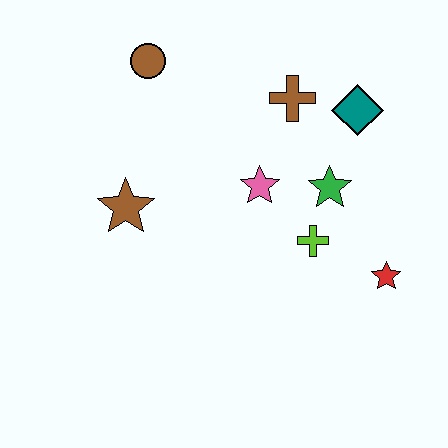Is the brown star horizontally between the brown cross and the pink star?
No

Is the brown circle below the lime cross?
No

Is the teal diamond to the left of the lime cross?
No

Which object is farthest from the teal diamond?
The brown star is farthest from the teal diamond.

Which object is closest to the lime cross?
The green star is closest to the lime cross.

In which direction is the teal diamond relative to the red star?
The teal diamond is above the red star.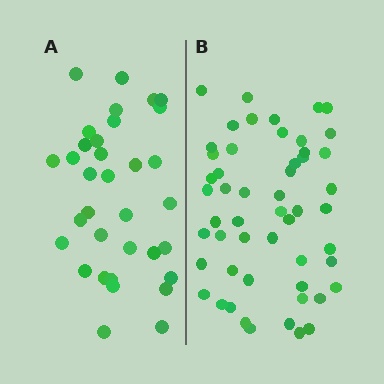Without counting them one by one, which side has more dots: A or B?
Region B (the right region) has more dots.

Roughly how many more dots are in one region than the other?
Region B has approximately 20 more dots than region A.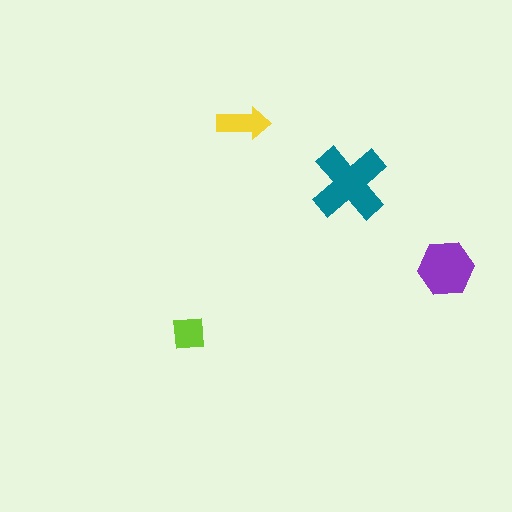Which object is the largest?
The teal cross.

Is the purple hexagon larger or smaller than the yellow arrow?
Larger.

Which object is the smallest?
The lime square.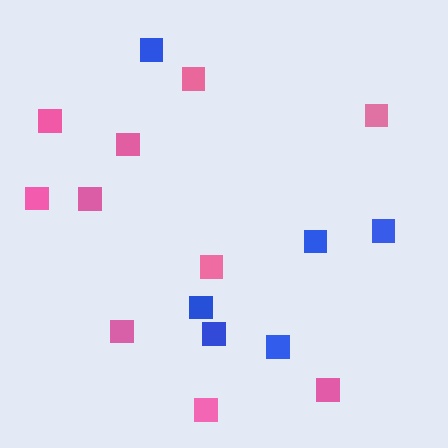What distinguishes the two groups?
There are 2 groups: one group of blue squares (6) and one group of pink squares (10).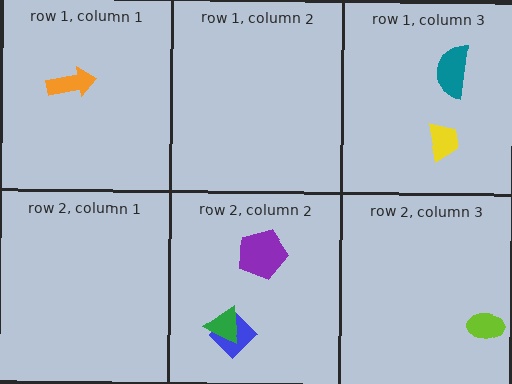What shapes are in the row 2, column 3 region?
The lime ellipse.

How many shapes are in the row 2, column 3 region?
1.